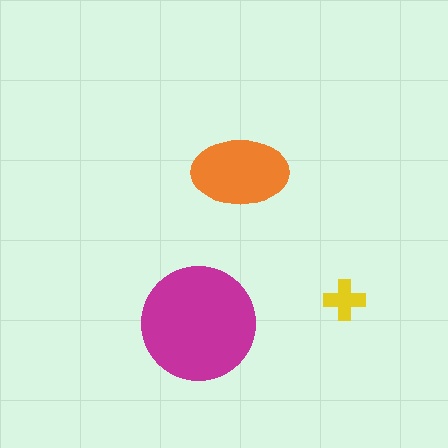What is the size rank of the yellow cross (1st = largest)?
3rd.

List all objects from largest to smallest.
The magenta circle, the orange ellipse, the yellow cross.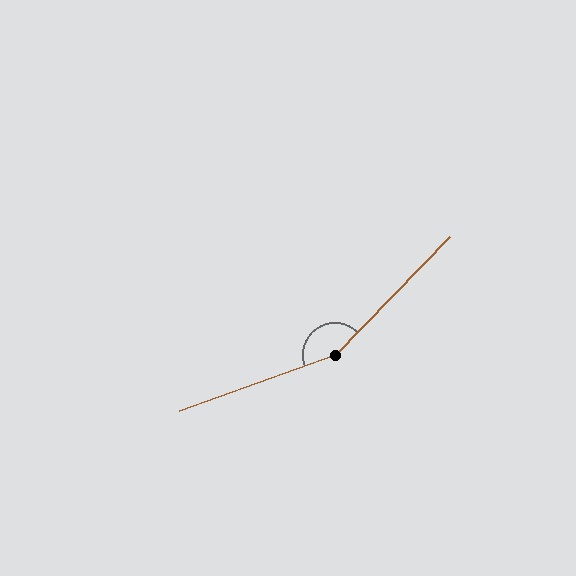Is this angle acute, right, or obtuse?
It is obtuse.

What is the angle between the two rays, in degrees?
Approximately 154 degrees.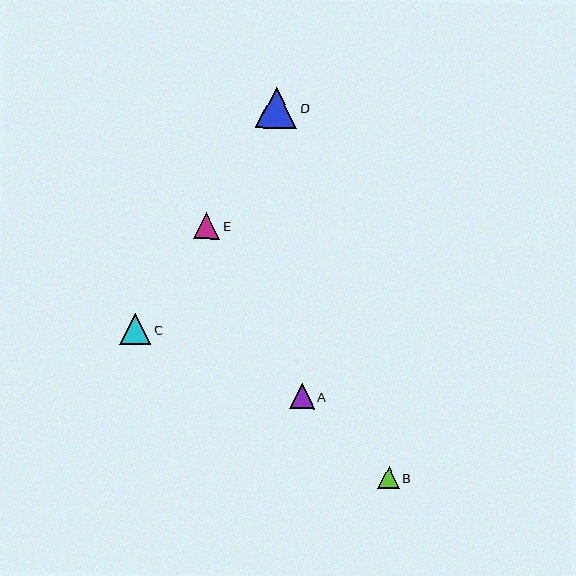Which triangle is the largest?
Triangle D is the largest with a size of approximately 42 pixels.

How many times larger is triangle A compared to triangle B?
Triangle A is approximately 1.1 times the size of triangle B.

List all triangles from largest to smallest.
From largest to smallest: D, C, E, A, B.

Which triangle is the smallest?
Triangle B is the smallest with a size of approximately 22 pixels.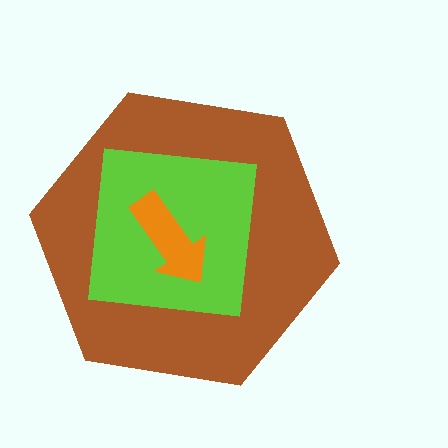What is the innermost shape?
The orange arrow.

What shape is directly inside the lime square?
The orange arrow.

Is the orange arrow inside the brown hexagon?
Yes.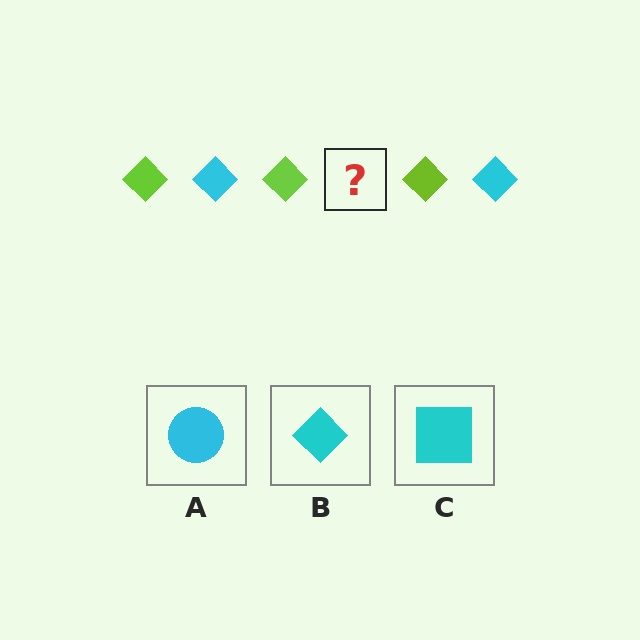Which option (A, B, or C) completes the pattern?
B.